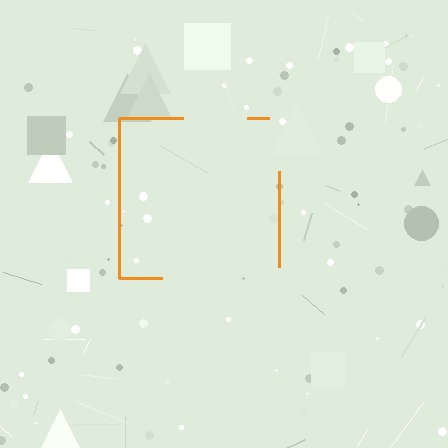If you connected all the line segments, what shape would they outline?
They would outline a square.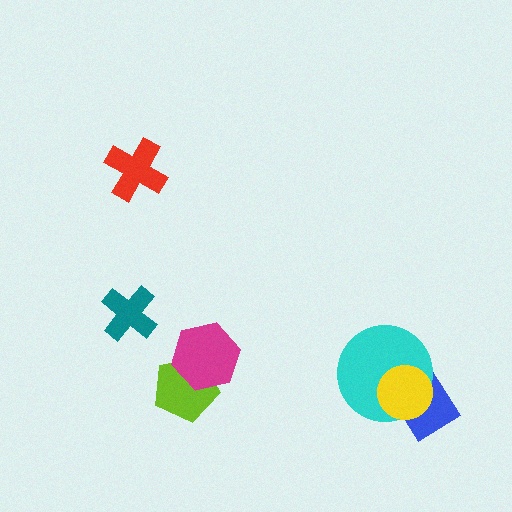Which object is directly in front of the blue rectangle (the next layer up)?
The cyan circle is directly in front of the blue rectangle.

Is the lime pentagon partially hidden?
Yes, it is partially covered by another shape.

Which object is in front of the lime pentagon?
The magenta hexagon is in front of the lime pentagon.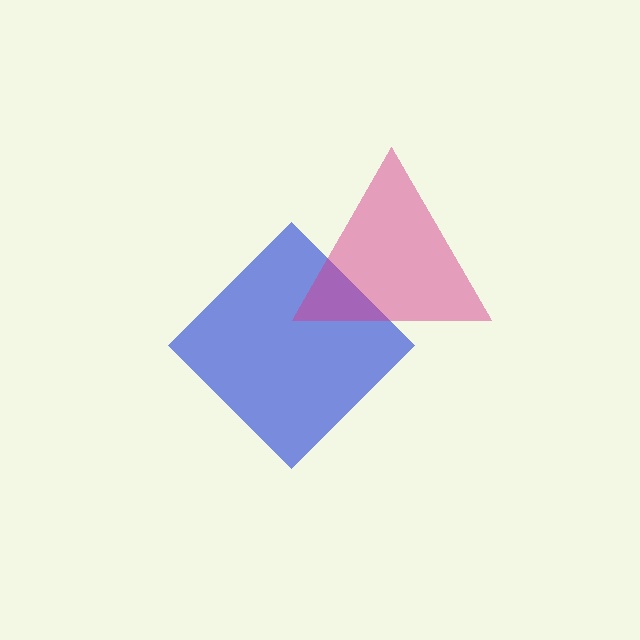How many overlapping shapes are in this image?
There are 2 overlapping shapes in the image.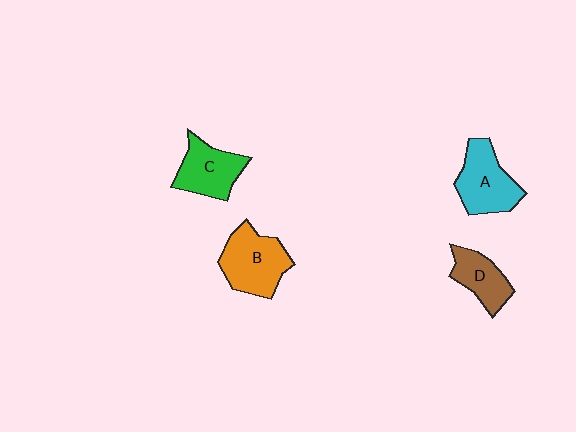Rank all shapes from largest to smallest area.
From largest to smallest: B (orange), A (cyan), C (green), D (brown).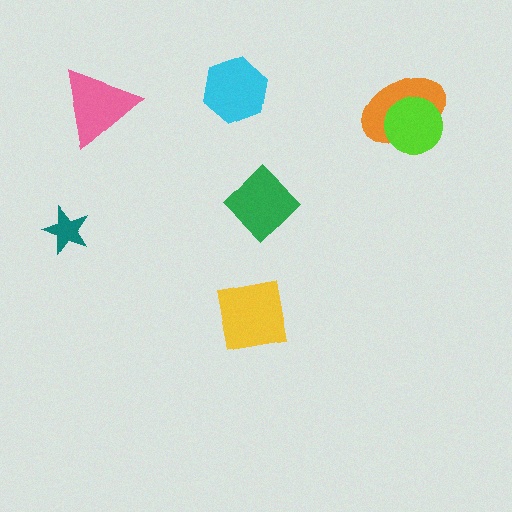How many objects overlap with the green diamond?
0 objects overlap with the green diamond.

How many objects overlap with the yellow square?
0 objects overlap with the yellow square.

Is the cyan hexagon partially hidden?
No, no other shape covers it.